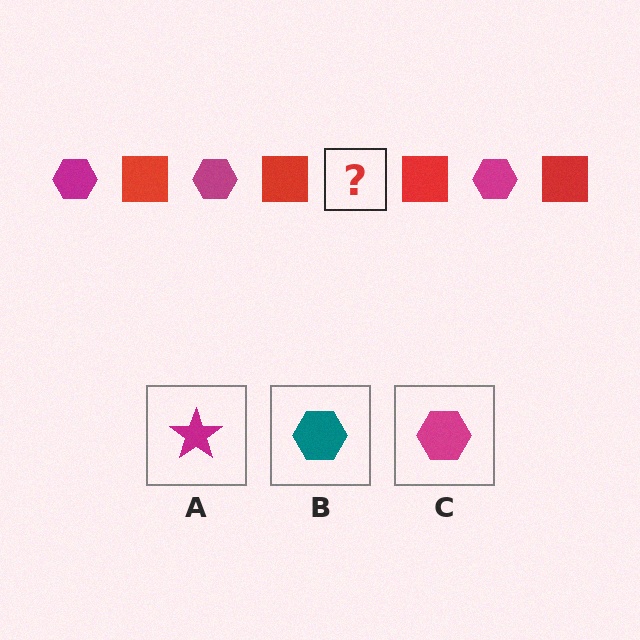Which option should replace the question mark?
Option C.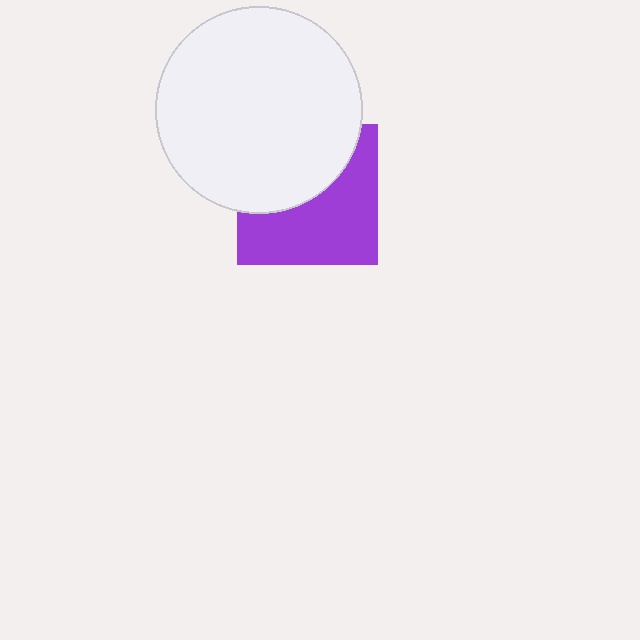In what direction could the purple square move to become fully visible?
The purple square could move down. That would shift it out from behind the white circle entirely.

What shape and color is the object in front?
The object in front is a white circle.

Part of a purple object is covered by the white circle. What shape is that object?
It is a square.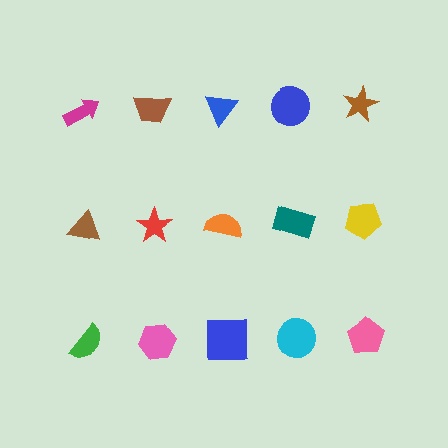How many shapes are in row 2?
5 shapes.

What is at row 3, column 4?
A cyan circle.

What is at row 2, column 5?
A yellow pentagon.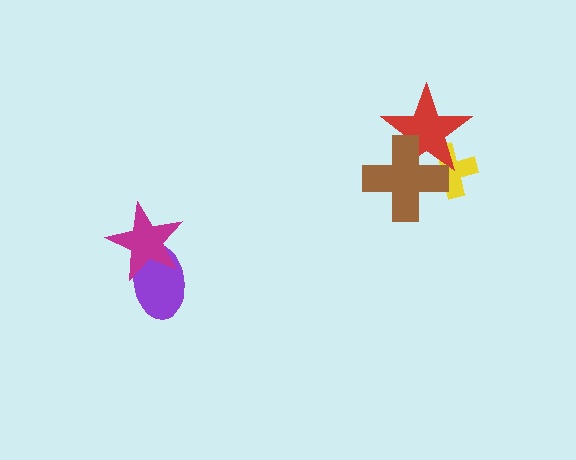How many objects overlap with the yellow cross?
2 objects overlap with the yellow cross.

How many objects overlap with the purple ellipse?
1 object overlaps with the purple ellipse.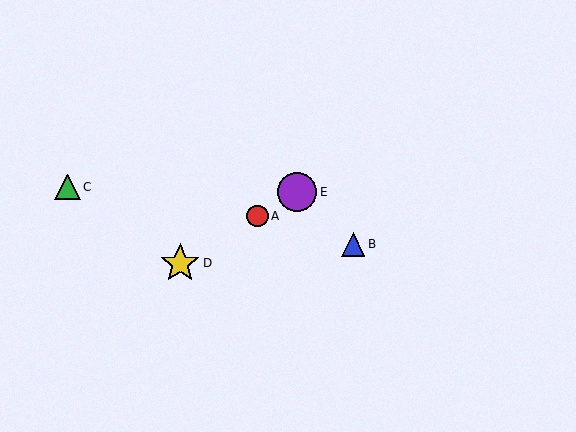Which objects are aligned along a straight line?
Objects A, D, E are aligned along a straight line.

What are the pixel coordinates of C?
Object C is at (68, 187).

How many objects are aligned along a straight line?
3 objects (A, D, E) are aligned along a straight line.